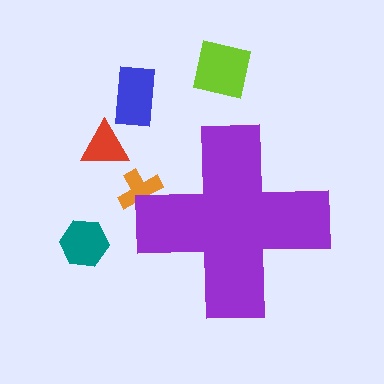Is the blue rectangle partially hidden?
No, the blue rectangle is fully visible.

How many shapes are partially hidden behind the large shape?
1 shape is partially hidden.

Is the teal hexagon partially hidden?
No, the teal hexagon is fully visible.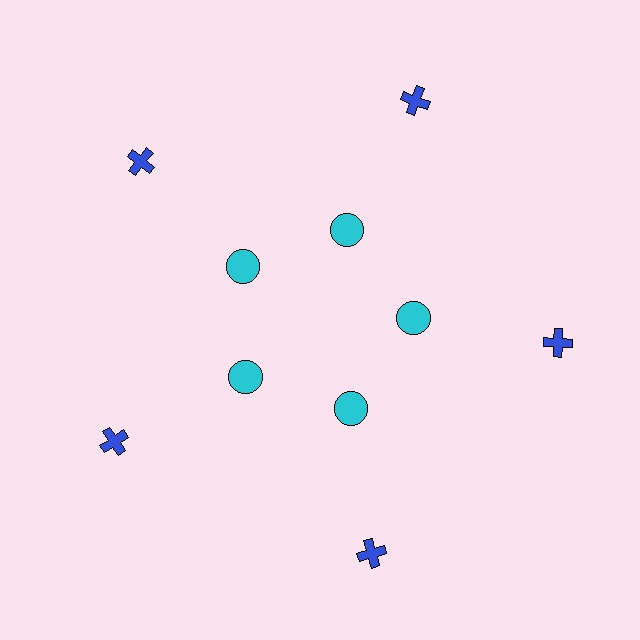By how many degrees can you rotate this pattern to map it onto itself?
The pattern maps onto itself every 72 degrees of rotation.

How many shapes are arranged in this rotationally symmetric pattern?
There are 10 shapes, arranged in 5 groups of 2.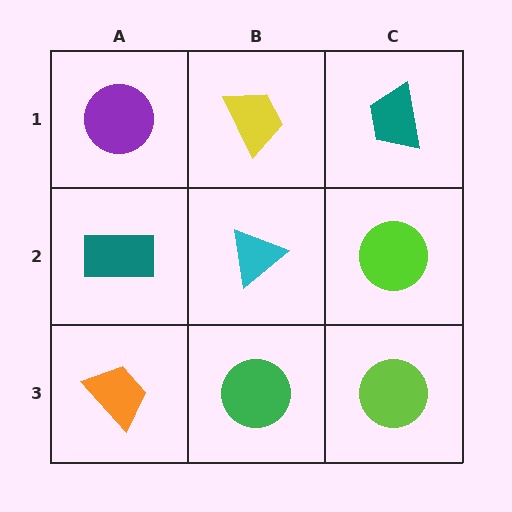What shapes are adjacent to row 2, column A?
A purple circle (row 1, column A), an orange trapezoid (row 3, column A), a cyan triangle (row 2, column B).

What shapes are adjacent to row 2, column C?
A teal trapezoid (row 1, column C), a lime circle (row 3, column C), a cyan triangle (row 2, column B).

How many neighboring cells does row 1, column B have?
3.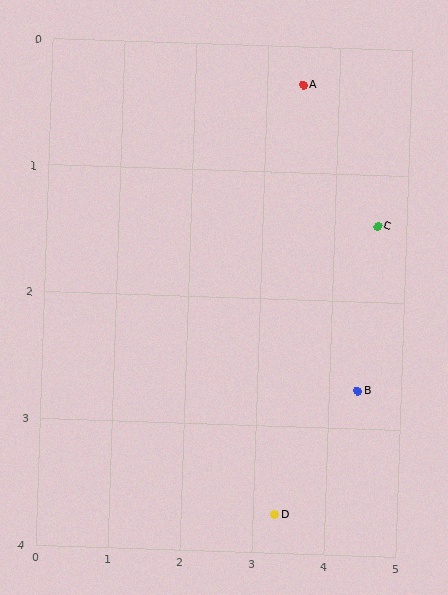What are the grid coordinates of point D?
Point D is at approximately (3.3, 3.7).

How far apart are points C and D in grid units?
Points C and D are about 2.6 grid units apart.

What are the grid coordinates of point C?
Point C is at approximately (4.6, 1.4).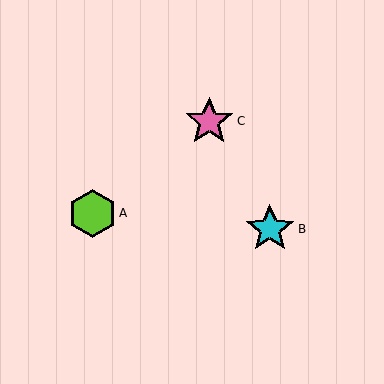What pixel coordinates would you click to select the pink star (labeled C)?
Click at (209, 121) to select the pink star C.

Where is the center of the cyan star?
The center of the cyan star is at (270, 229).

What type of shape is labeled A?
Shape A is a lime hexagon.